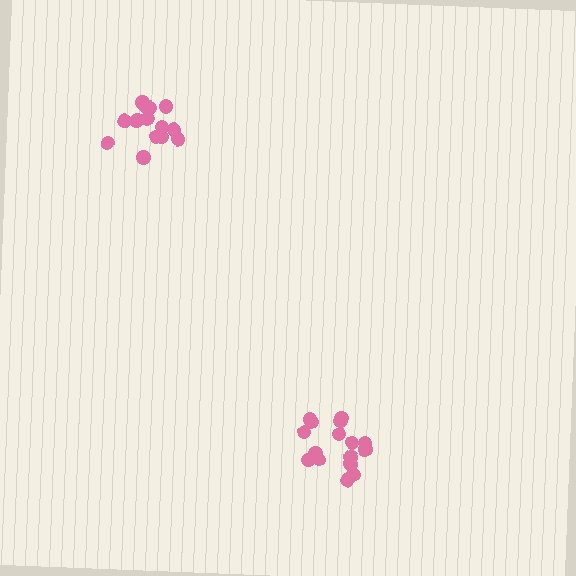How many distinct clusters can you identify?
There are 2 distinct clusters.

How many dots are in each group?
Group 1: 16 dots, Group 2: 16 dots (32 total).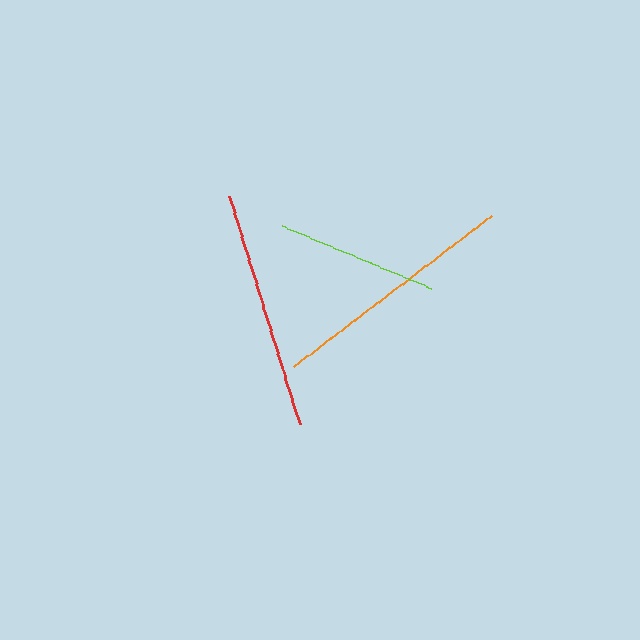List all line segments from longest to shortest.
From longest to shortest: orange, red, lime.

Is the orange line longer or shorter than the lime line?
The orange line is longer than the lime line.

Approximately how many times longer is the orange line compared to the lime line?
The orange line is approximately 1.5 times the length of the lime line.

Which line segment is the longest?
The orange line is the longest at approximately 248 pixels.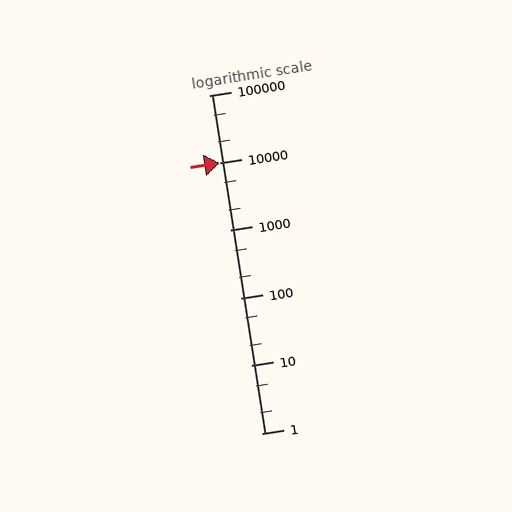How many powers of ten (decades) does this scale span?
The scale spans 5 decades, from 1 to 100000.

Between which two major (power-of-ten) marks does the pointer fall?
The pointer is between 10000 and 100000.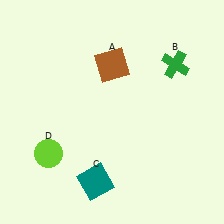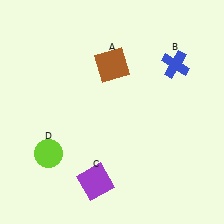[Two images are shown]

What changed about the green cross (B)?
In Image 1, B is green. In Image 2, it changed to blue.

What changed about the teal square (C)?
In Image 1, C is teal. In Image 2, it changed to purple.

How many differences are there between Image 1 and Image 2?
There are 2 differences between the two images.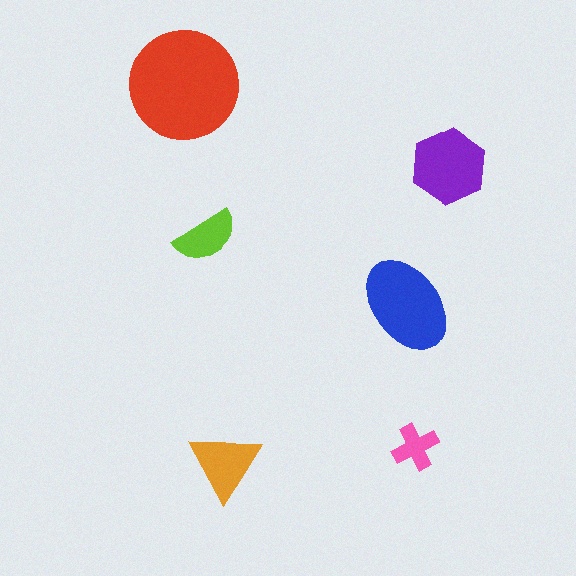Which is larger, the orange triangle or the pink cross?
The orange triangle.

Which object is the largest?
The red circle.